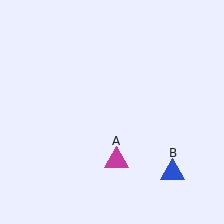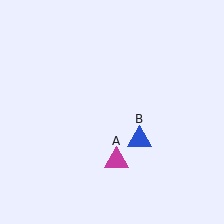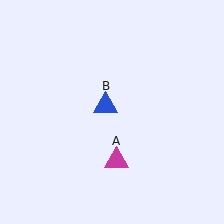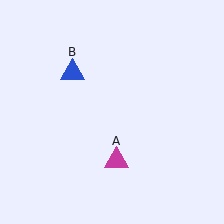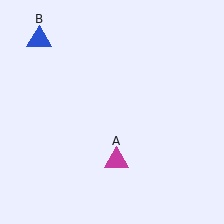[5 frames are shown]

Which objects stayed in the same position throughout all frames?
Magenta triangle (object A) remained stationary.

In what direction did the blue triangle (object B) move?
The blue triangle (object B) moved up and to the left.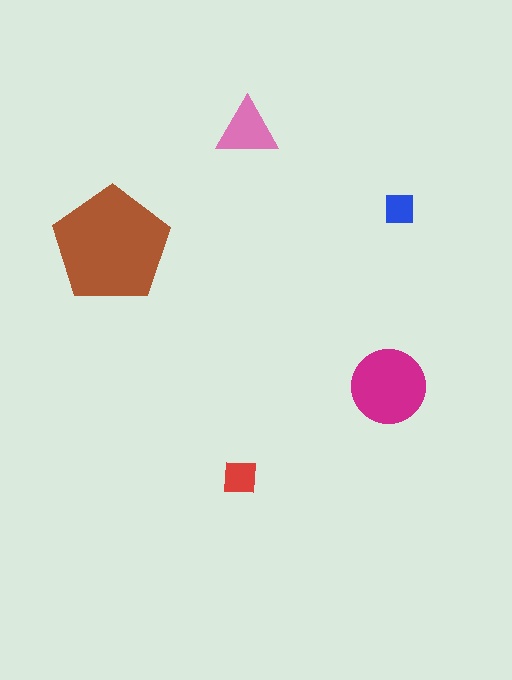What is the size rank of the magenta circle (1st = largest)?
2nd.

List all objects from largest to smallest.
The brown pentagon, the magenta circle, the pink triangle, the red square, the blue square.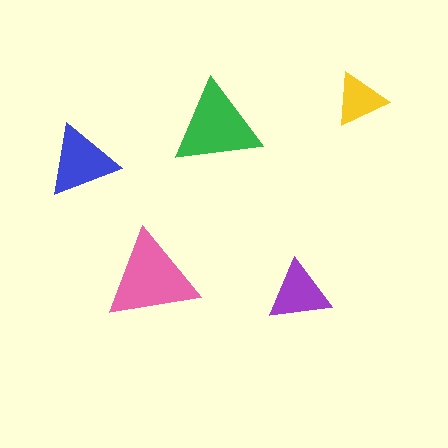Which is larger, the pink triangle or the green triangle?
The pink one.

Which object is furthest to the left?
The blue triangle is leftmost.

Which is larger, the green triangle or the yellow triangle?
The green one.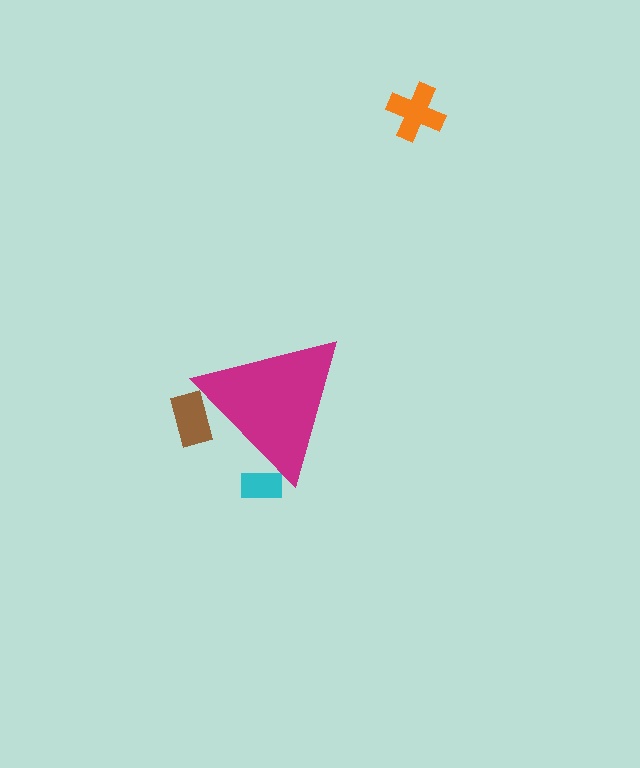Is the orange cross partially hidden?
No, the orange cross is fully visible.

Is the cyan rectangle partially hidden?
Yes, the cyan rectangle is partially hidden behind the magenta triangle.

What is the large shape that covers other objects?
A magenta triangle.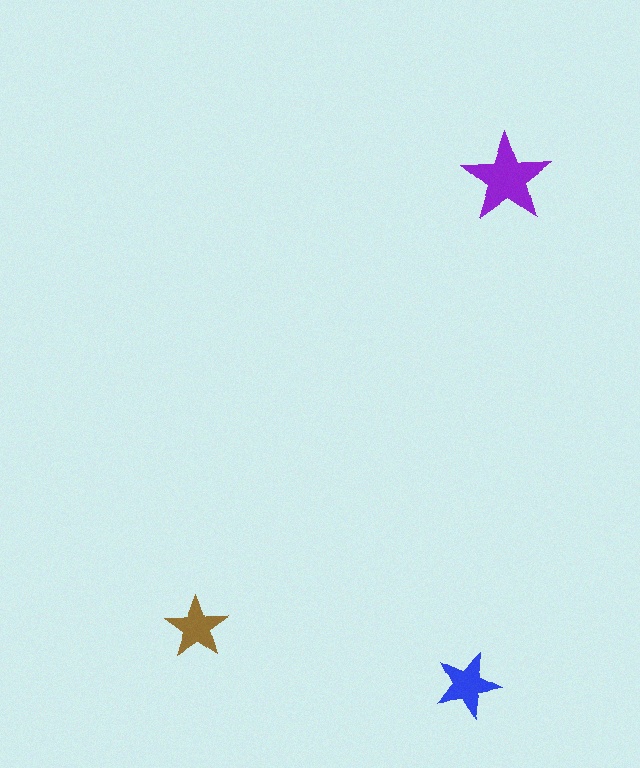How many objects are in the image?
There are 3 objects in the image.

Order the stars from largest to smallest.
the purple one, the blue one, the brown one.